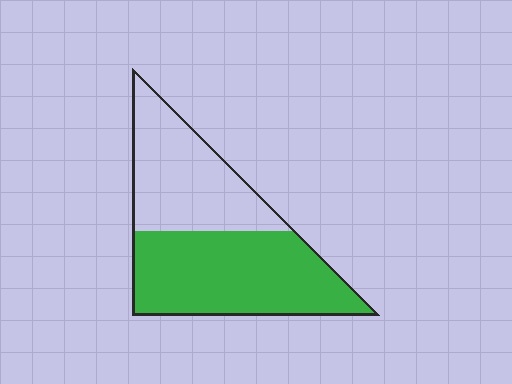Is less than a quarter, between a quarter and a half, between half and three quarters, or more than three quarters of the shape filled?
Between half and three quarters.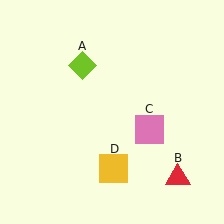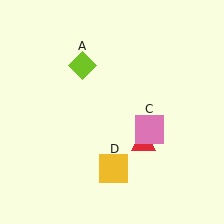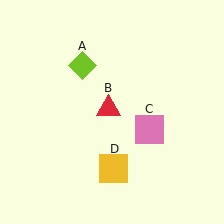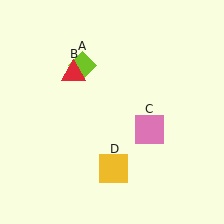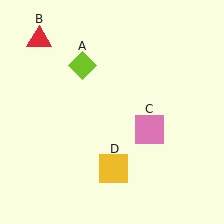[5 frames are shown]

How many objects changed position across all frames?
1 object changed position: red triangle (object B).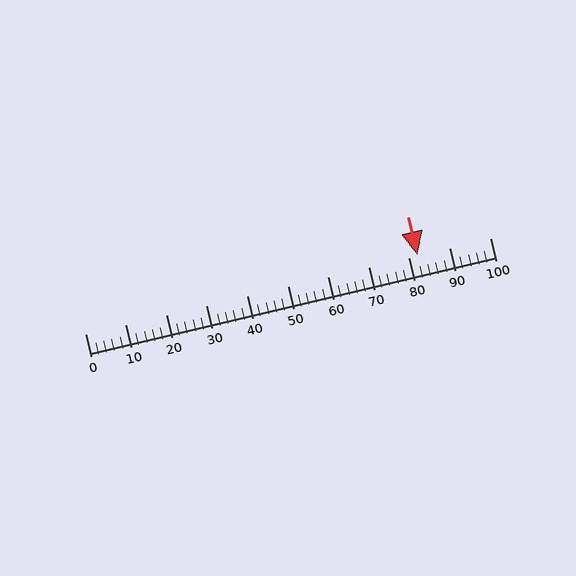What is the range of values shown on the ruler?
The ruler shows values from 0 to 100.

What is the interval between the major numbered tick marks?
The major tick marks are spaced 10 units apart.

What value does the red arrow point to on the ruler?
The red arrow points to approximately 82.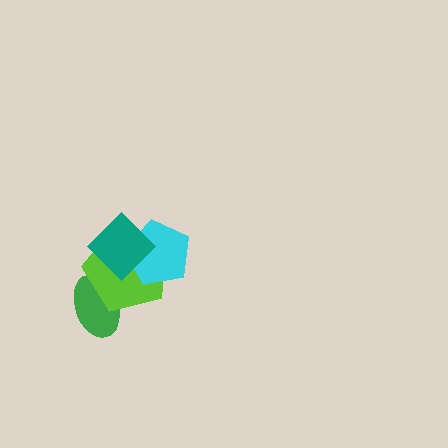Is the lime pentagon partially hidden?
Yes, it is partially covered by another shape.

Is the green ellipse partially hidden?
Yes, it is partially covered by another shape.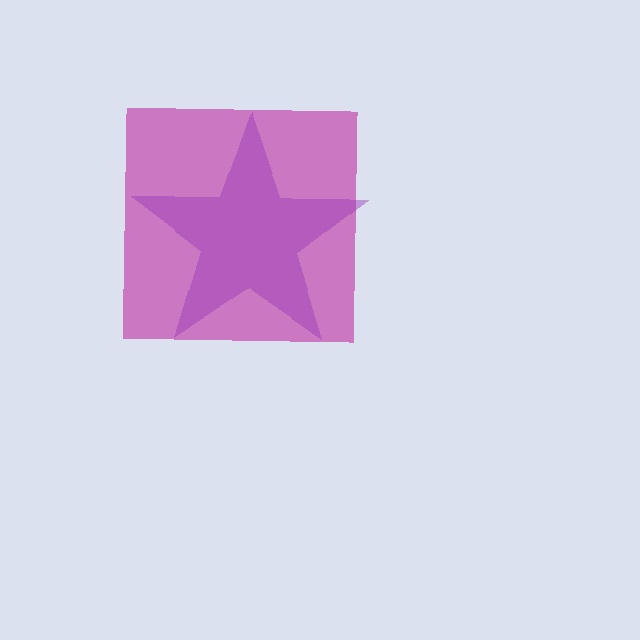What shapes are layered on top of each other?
The layered shapes are: a magenta square, a purple star.